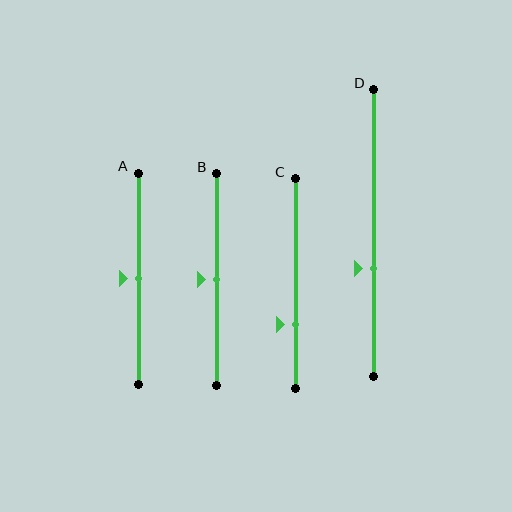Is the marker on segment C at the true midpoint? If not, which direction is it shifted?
No, the marker on segment C is shifted downward by about 19% of the segment length.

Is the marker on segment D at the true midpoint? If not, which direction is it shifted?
No, the marker on segment D is shifted downward by about 12% of the segment length.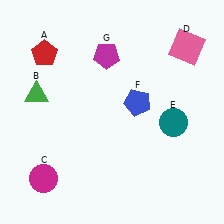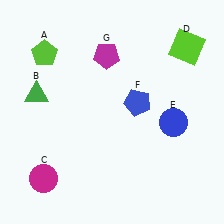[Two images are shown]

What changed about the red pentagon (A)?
In Image 1, A is red. In Image 2, it changed to lime.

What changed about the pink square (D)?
In Image 1, D is pink. In Image 2, it changed to lime.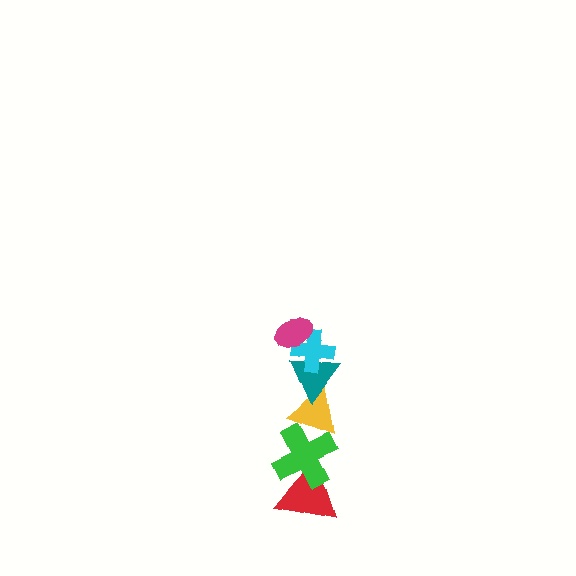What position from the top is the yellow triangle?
The yellow triangle is 4th from the top.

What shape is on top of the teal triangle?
The cyan cross is on top of the teal triangle.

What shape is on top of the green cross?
The yellow triangle is on top of the green cross.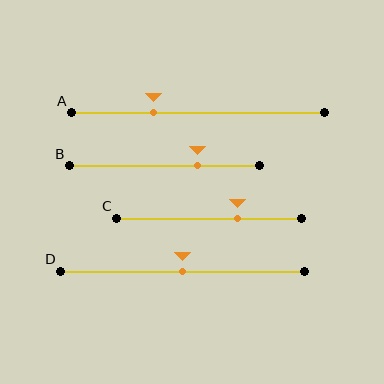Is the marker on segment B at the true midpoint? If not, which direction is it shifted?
No, the marker on segment B is shifted to the right by about 17% of the segment length.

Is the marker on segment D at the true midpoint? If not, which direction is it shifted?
Yes, the marker on segment D is at the true midpoint.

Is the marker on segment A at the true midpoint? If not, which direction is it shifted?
No, the marker on segment A is shifted to the left by about 18% of the segment length.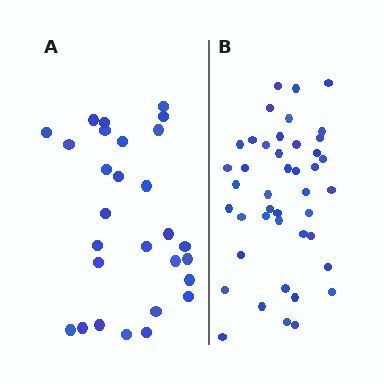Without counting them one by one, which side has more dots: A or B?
Region B (the right region) has more dots.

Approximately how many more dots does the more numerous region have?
Region B has approximately 15 more dots than region A.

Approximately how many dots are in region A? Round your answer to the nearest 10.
About 30 dots. (The exact count is 28, which rounds to 30.)